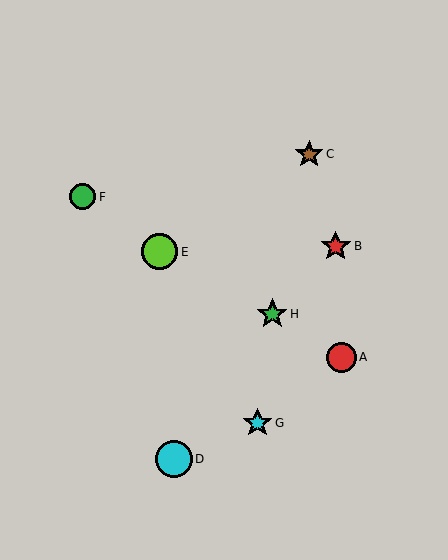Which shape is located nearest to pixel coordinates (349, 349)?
The red circle (labeled A) at (341, 357) is nearest to that location.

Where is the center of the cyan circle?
The center of the cyan circle is at (174, 459).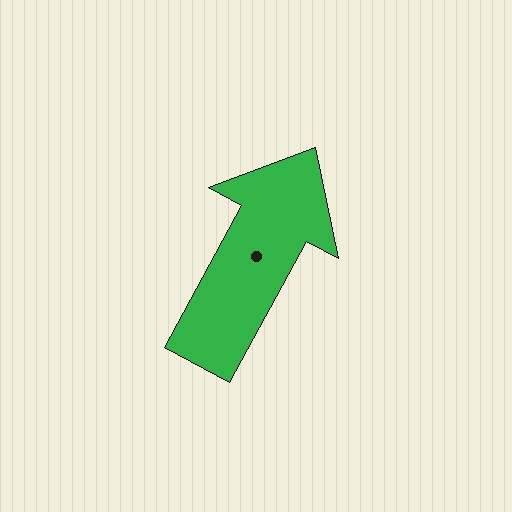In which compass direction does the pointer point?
Northeast.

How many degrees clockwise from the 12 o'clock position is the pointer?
Approximately 28 degrees.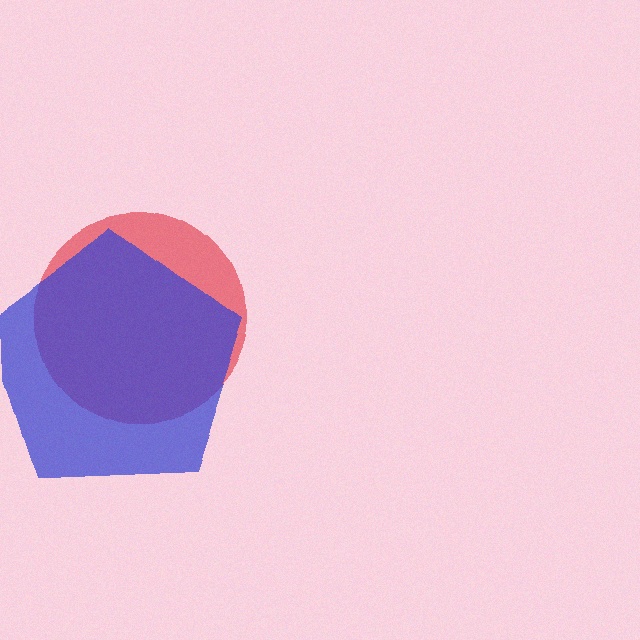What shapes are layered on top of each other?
The layered shapes are: a red circle, a blue pentagon.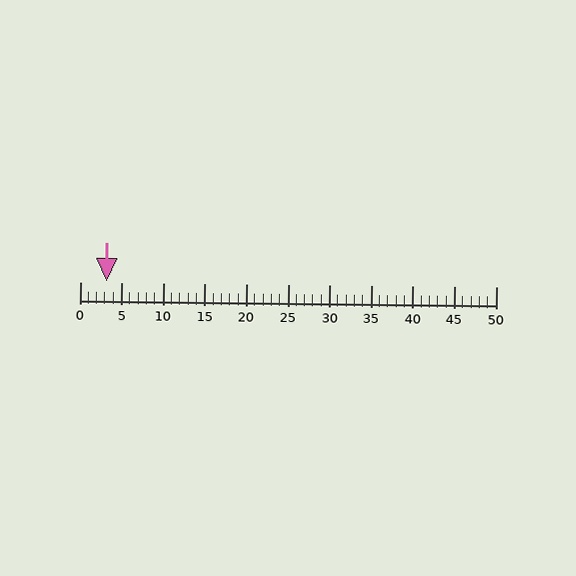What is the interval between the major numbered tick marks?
The major tick marks are spaced 5 units apart.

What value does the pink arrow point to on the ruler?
The pink arrow points to approximately 3.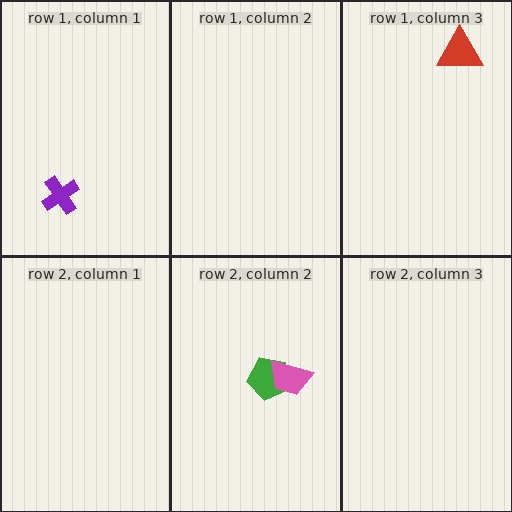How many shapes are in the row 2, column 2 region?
2.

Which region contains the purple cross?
The row 1, column 1 region.